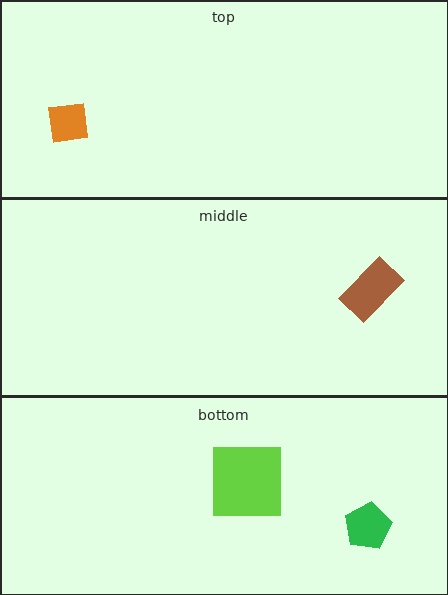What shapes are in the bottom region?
The lime square, the green pentagon.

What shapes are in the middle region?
The brown rectangle.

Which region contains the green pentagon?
The bottom region.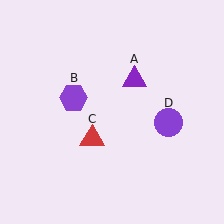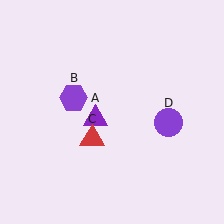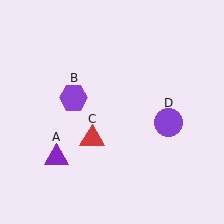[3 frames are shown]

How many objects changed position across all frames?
1 object changed position: purple triangle (object A).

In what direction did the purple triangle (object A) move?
The purple triangle (object A) moved down and to the left.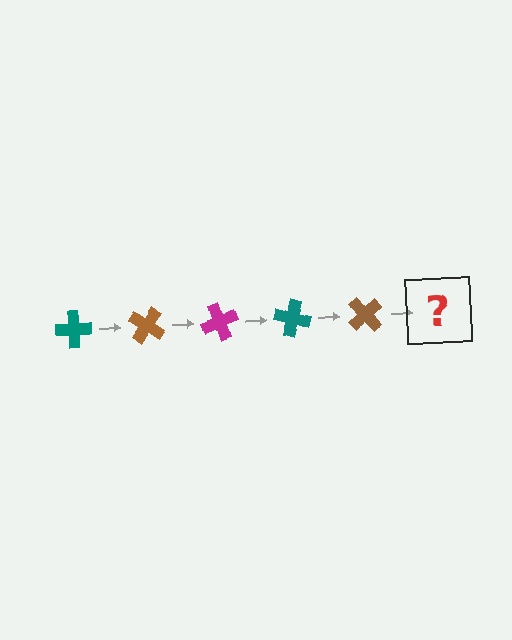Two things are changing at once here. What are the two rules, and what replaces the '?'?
The two rules are that it rotates 35 degrees each step and the color cycles through teal, brown, and magenta. The '?' should be a magenta cross, rotated 175 degrees from the start.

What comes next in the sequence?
The next element should be a magenta cross, rotated 175 degrees from the start.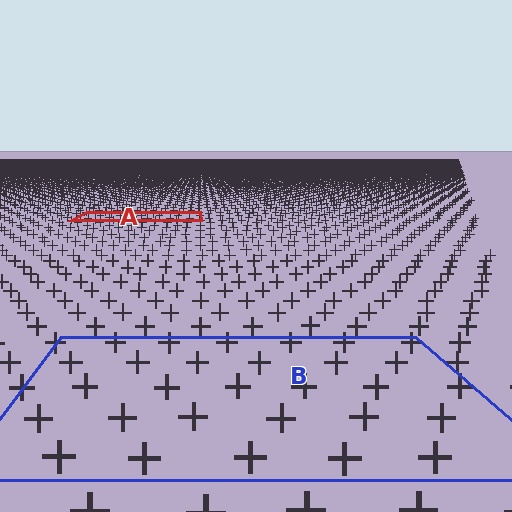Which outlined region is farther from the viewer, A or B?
Region A is farther from the viewer — the texture elements inside it appear smaller and more densely packed.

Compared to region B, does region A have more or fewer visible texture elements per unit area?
Region A has more texture elements per unit area — they are packed more densely because it is farther away.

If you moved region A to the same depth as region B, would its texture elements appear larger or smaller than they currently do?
They would appear larger. At a closer depth, the same texture elements are projected at a bigger on-screen size.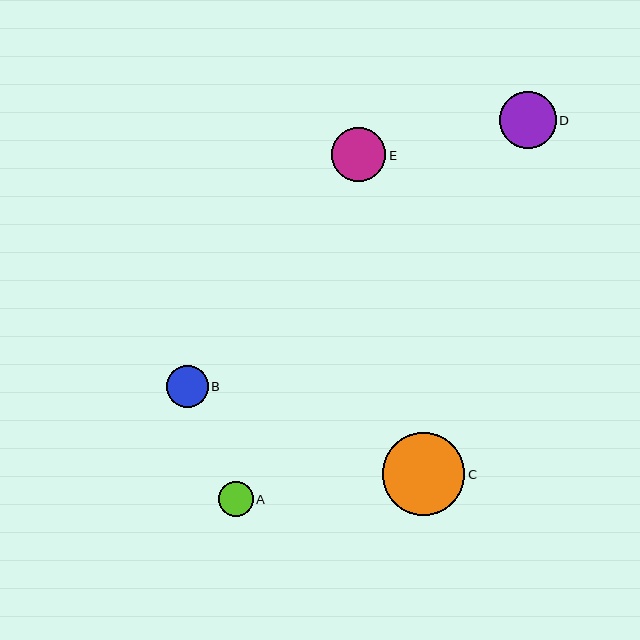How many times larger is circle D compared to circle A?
Circle D is approximately 1.6 times the size of circle A.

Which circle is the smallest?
Circle A is the smallest with a size of approximately 35 pixels.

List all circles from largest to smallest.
From largest to smallest: C, D, E, B, A.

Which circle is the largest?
Circle C is the largest with a size of approximately 83 pixels.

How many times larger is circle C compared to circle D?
Circle C is approximately 1.5 times the size of circle D.